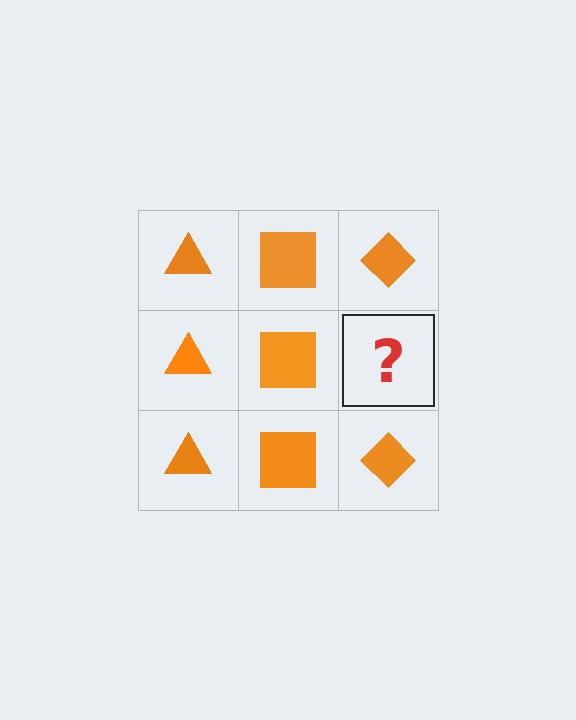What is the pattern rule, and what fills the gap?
The rule is that each column has a consistent shape. The gap should be filled with an orange diamond.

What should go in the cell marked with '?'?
The missing cell should contain an orange diamond.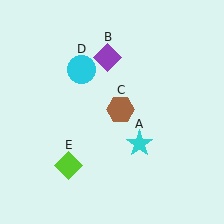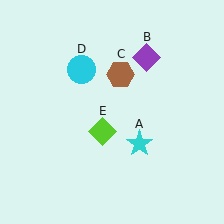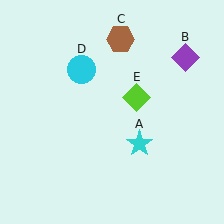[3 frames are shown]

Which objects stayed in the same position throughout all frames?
Cyan star (object A) and cyan circle (object D) remained stationary.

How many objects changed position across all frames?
3 objects changed position: purple diamond (object B), brown hexagon (object C), lime diamond (object E).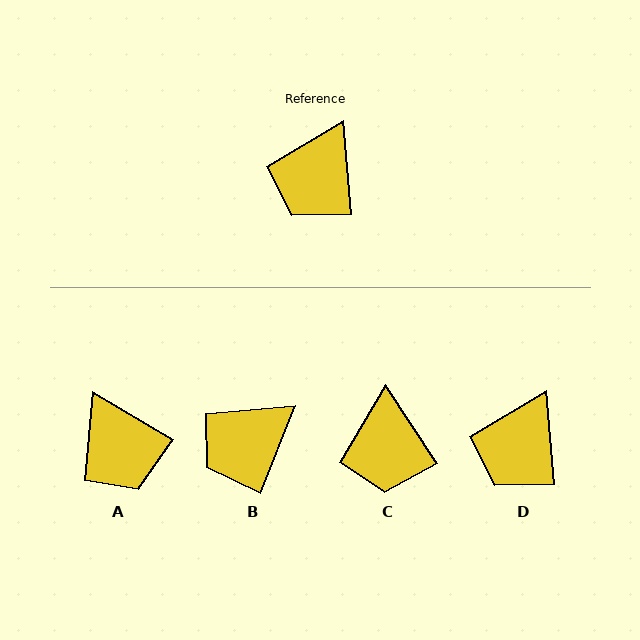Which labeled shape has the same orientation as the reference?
D.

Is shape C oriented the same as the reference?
No, it is off by about 28 degrees.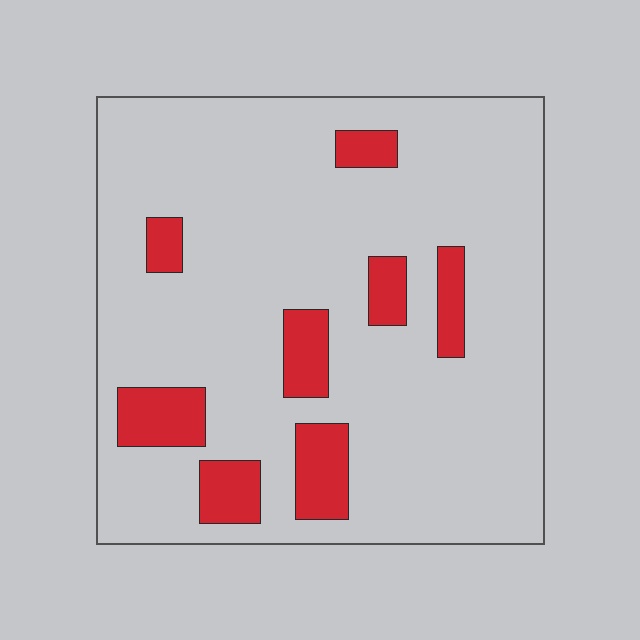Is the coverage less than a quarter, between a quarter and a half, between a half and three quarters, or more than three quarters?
Less than a quarter.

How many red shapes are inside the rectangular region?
8.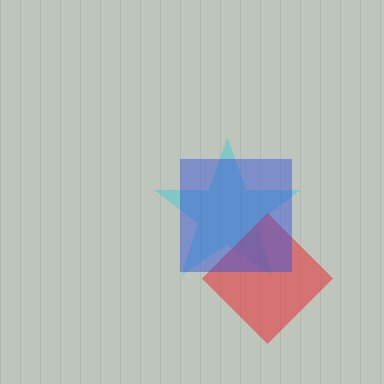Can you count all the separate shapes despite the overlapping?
Yes, there are 3 separate shapes.